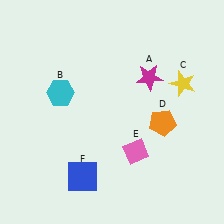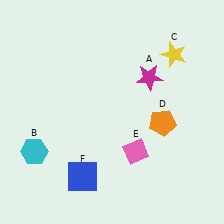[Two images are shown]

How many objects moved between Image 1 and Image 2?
2 objects moved between the two images.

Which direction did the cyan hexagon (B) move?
The cyan hexagon (B) moved down.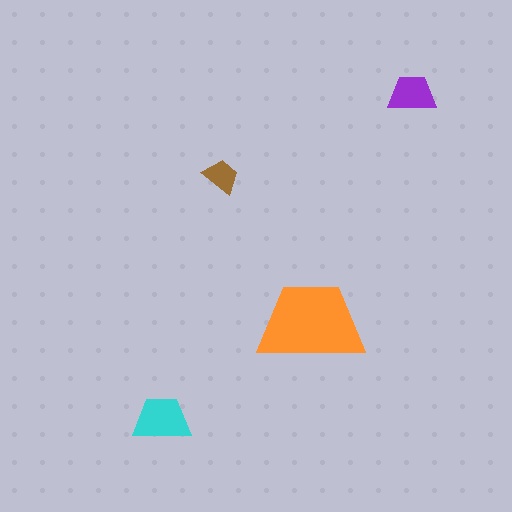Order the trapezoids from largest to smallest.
the orange one, the cyan one, the purple one, the brown one.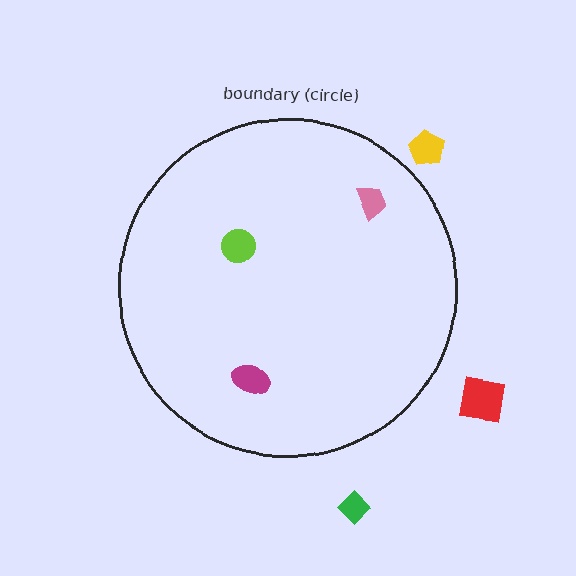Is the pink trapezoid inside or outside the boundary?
Inside.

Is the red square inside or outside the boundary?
Outside.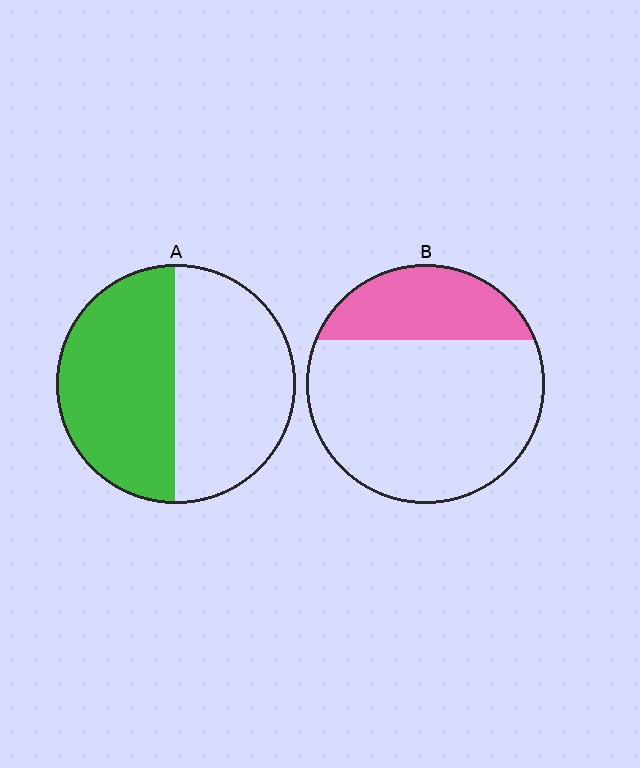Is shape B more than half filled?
No.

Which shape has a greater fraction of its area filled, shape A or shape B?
Shape A.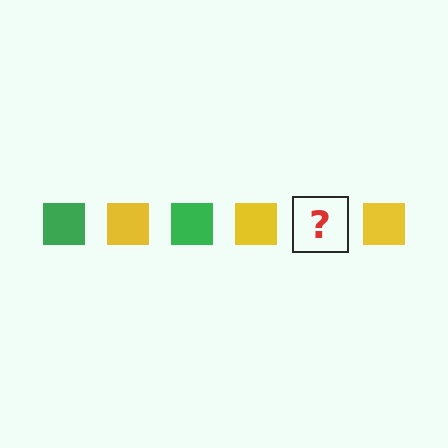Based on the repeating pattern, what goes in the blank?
The blank should be a green square.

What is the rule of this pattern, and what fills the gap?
The rule is that the pattern cycles through green, yellow squares. The gap should be filled with a green square.